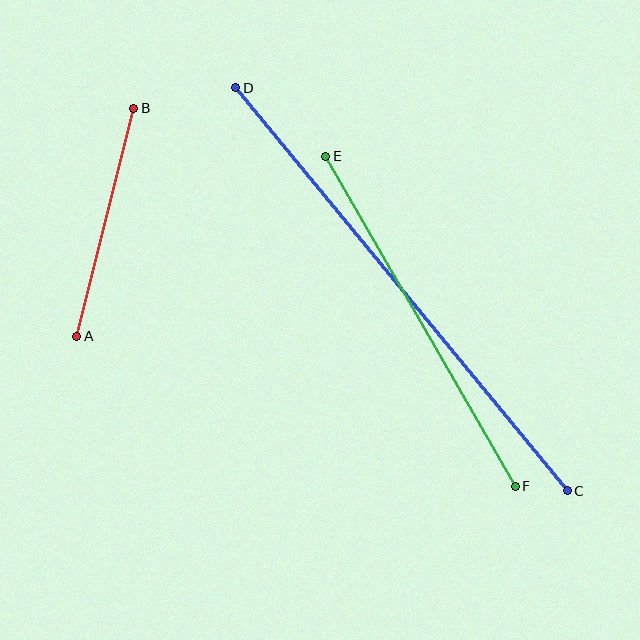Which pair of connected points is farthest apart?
Points C and D are farthest apart.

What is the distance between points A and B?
The distance is approximately 235 pixels.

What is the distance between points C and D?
The distance is approximately 522 pixels.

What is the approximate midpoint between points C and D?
The midpoint is at approximately (401, 289) pixels.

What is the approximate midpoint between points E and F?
The midpoint is at approximately (420, 321) pixels.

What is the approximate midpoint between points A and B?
The midpoint is at approximately (105, 222) pixels.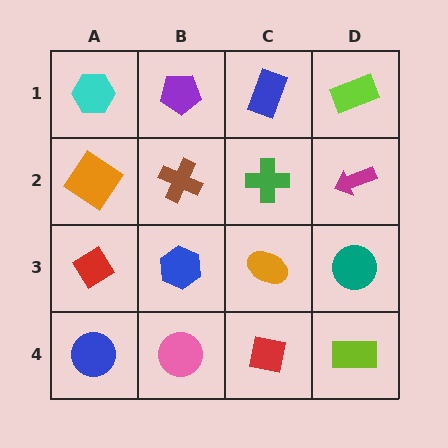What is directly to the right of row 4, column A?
A pink circle.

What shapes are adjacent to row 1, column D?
A magenta arrow (row 2, column D), a blue rectangle (row 1, column C).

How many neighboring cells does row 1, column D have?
2.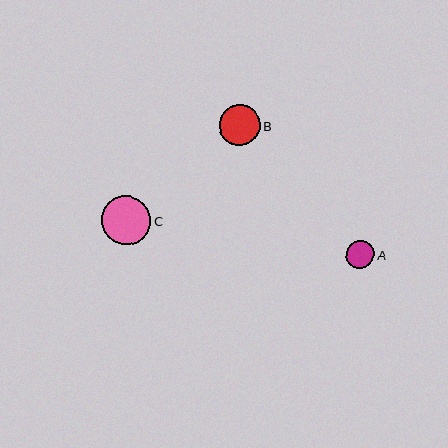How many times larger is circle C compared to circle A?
Circle C is approximately 1.7 times the size of circle A.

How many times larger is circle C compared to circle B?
Circle C is approximately 1.2 times the size of circle B.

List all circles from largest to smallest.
From largest to smallest: C, B, A.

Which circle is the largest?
Circle C is the largest with a size of approximately 49 pixels.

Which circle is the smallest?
Circle A is the smallest with a size of approximately 28 pixels.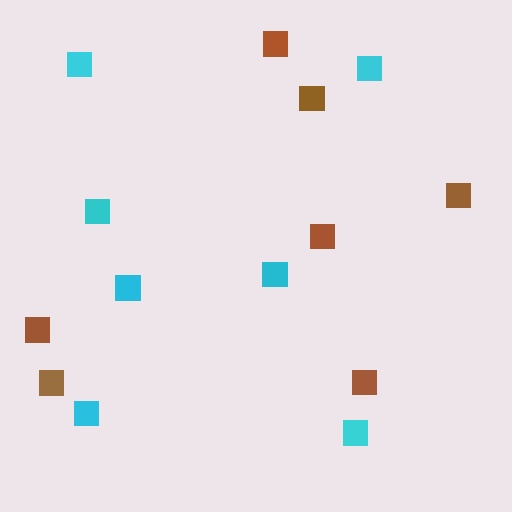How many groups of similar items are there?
There are 2 groups: one group of brown squares (7) and one group of cyan squares (7).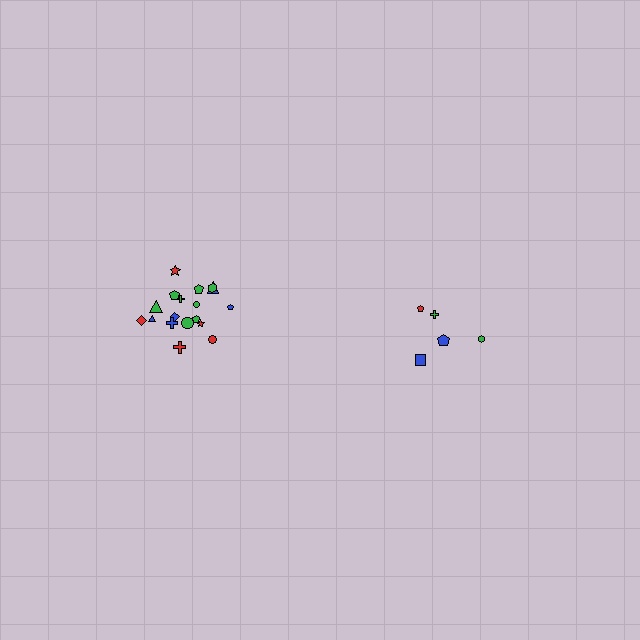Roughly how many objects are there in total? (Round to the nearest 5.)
Roughly 25 objects in total.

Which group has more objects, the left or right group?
The left group.